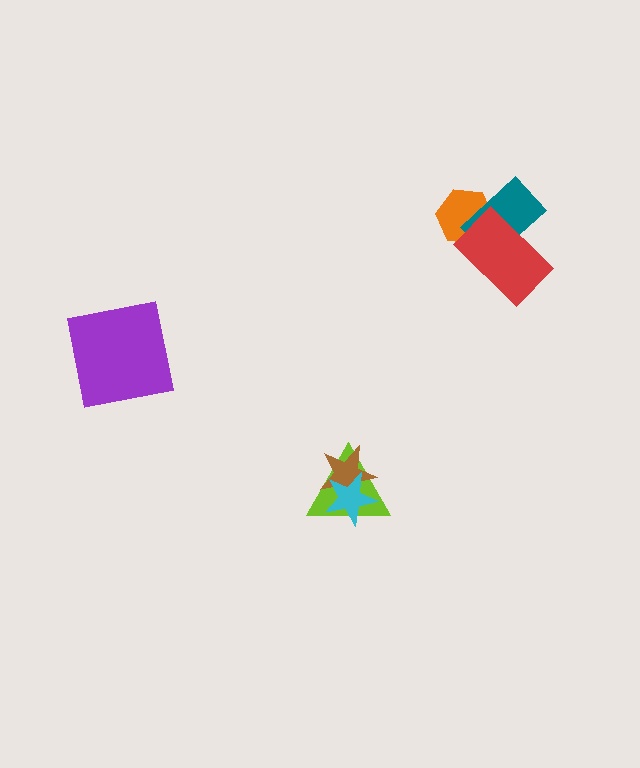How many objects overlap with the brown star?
2 objects overlap with the brown star.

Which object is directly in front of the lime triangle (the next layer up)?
The brown star is directly in front of the lime triangle.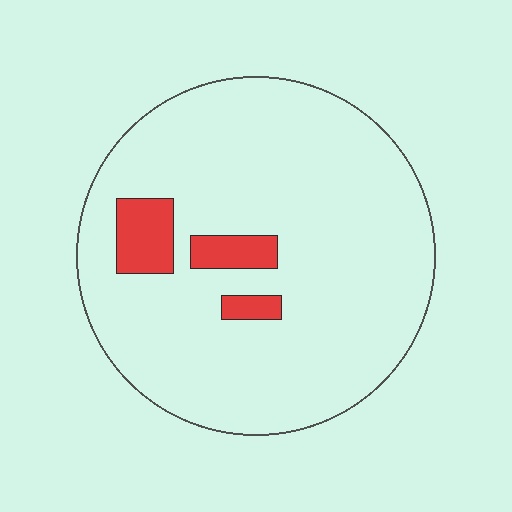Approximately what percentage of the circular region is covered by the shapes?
Approximately 10%.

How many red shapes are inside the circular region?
3.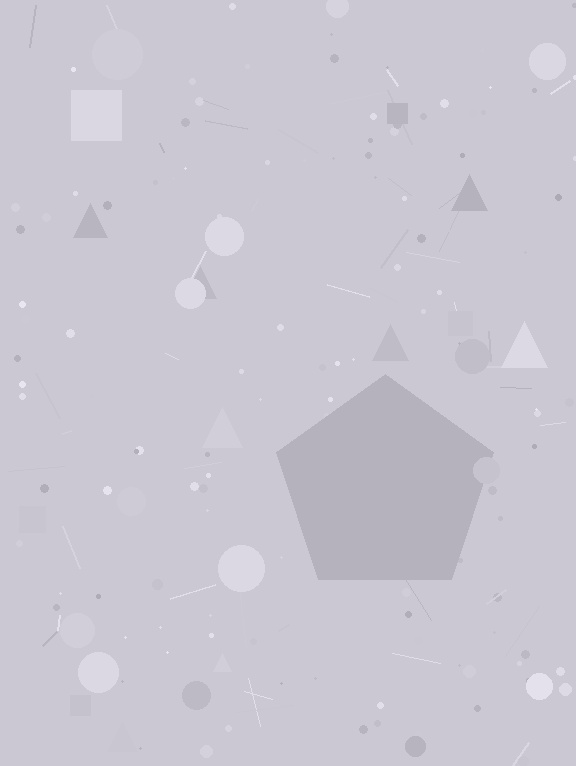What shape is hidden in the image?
A pentagon is hidden in the image.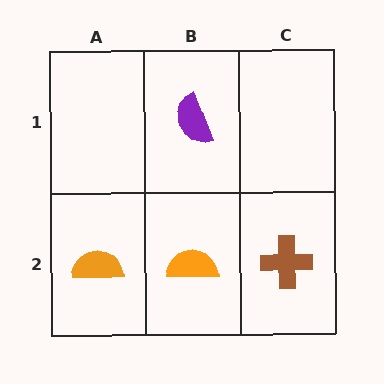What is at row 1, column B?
A purple semicircle.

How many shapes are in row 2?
3 shapes.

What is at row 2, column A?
An orange semicircle.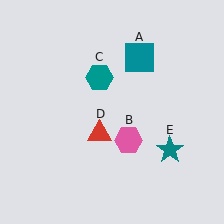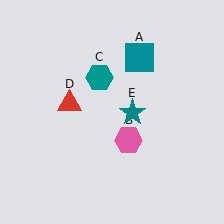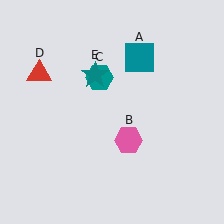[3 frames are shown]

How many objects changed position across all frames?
2 objects changed position: red triangle (object D), teal star (object E).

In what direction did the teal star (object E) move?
The teal star (object E) moved up and to the left.